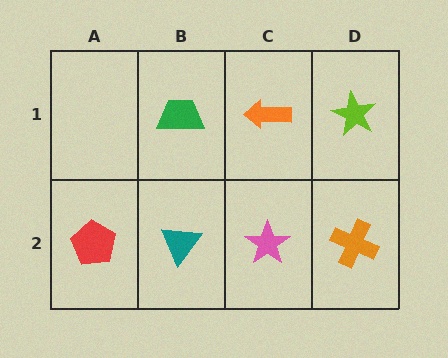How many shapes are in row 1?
3 shapes.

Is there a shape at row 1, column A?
No, that cell is empty.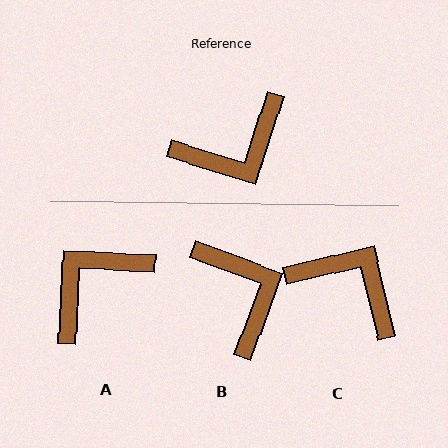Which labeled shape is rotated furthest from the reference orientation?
A, about 165 degrees away.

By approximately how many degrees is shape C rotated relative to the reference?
Approximately 121 degrees counter-clockwise.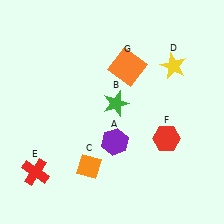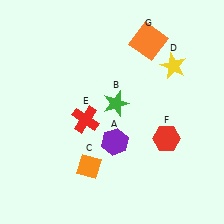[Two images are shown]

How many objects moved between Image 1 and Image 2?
2 objects moved between the two images.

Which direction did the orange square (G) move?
The orange square (G) moved up.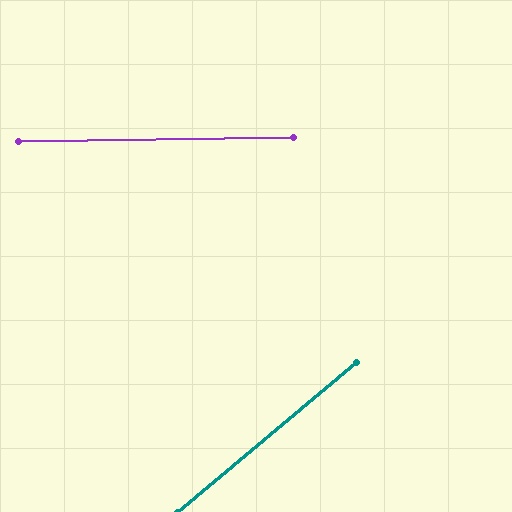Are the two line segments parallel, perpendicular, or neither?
Neither parallel nor perpendicular — they differ by about 39°.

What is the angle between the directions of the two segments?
Approximately 39 degrees.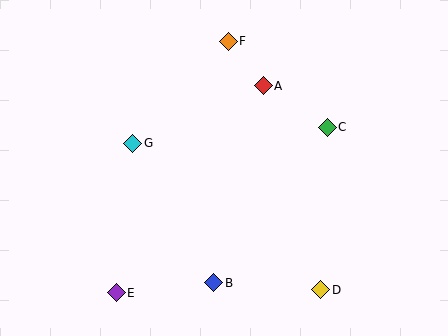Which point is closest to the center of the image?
Point A at (263, 86) is closest to the center.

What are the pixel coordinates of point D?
Point D is at (321, 290).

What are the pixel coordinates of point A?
Point A is at (263, 86).